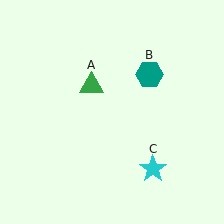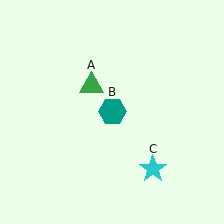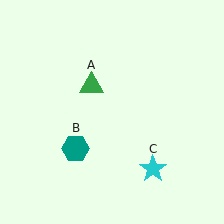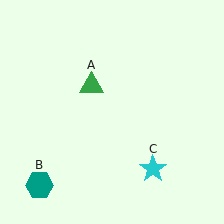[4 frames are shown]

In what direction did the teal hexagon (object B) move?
The teal hexagon (object B) moved down and to the left.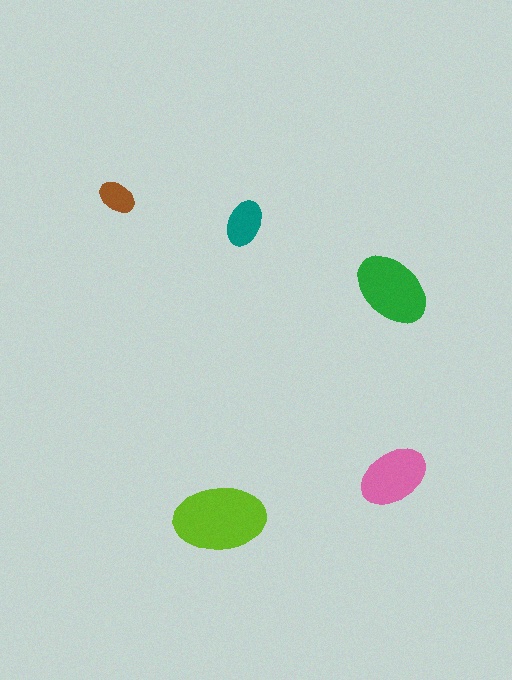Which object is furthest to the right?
The pink ellipse is rightmost.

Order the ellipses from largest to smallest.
the lime one, the green one, the pink one, the teal one, the brown one.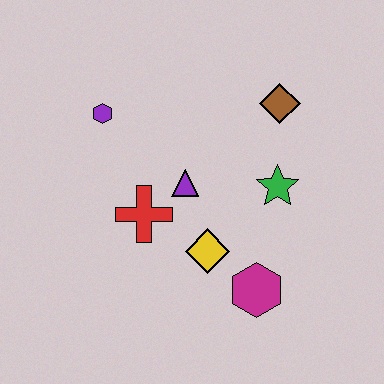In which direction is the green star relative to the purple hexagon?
The green star is to the right of the purple hexagon.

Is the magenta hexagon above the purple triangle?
No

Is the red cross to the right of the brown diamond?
No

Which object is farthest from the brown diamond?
The magenta hexagon is farthest from the brown diamond.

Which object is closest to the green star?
The brown diamond is closest to the green star.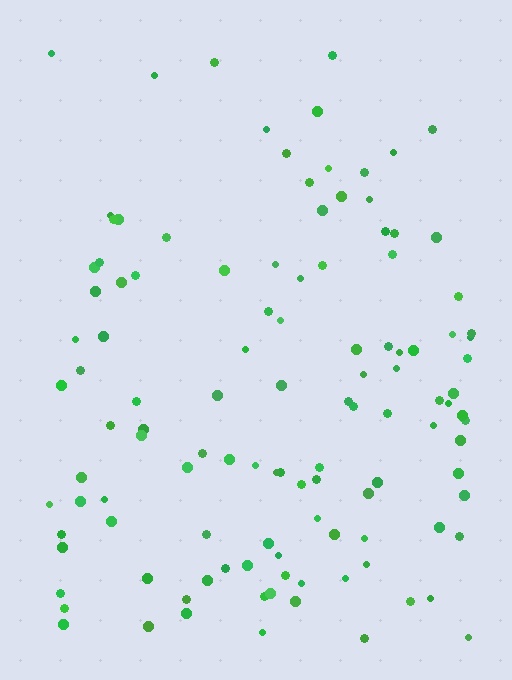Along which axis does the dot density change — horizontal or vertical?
Vertical.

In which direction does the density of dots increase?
From top to bottom, with the bottom side densest.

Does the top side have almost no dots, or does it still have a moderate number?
Still a moderate number, just noticeably fewer than the bottom.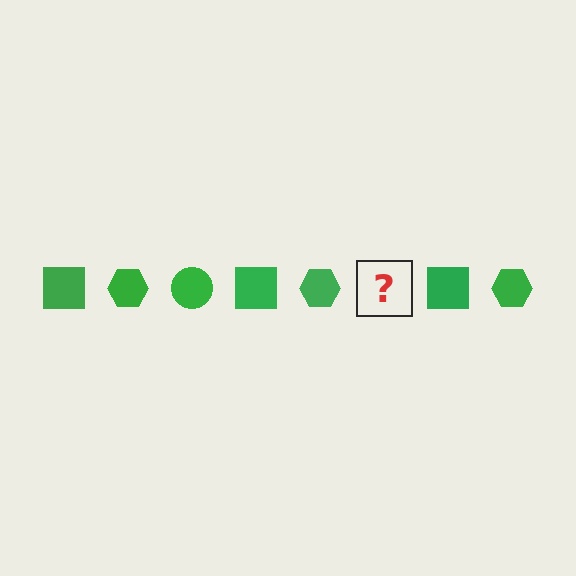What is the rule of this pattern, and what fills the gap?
The rule is that the pattern cycles through square, hexagon, circle shapes in green. The gap should be filled with a green circle.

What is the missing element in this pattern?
The missing element is a green circle.